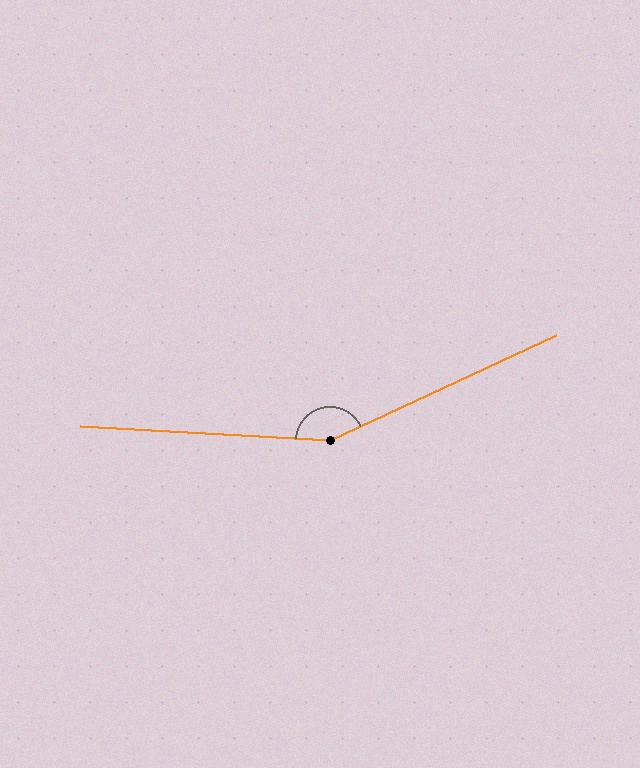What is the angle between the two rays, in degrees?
Approximately 152 degrees.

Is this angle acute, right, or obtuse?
It is obtuse.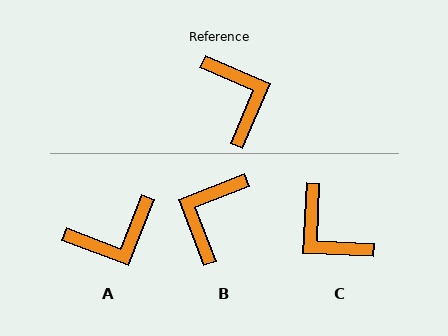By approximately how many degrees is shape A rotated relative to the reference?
Approximately 88 degrees clockwise.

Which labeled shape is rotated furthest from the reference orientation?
C, about 159 degrees away.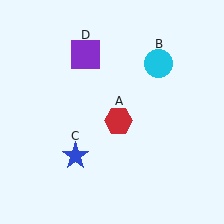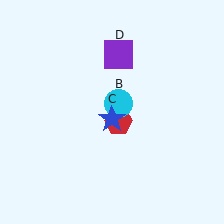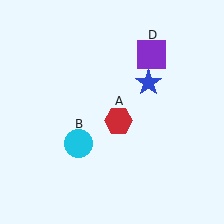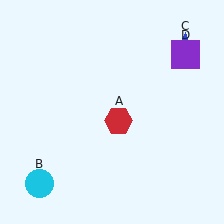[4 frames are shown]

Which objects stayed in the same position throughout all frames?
Red hexagon (object A) remained stationary.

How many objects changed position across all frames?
3 objects changed position: cyan circle (object B), blue star (object C), purple square (object D).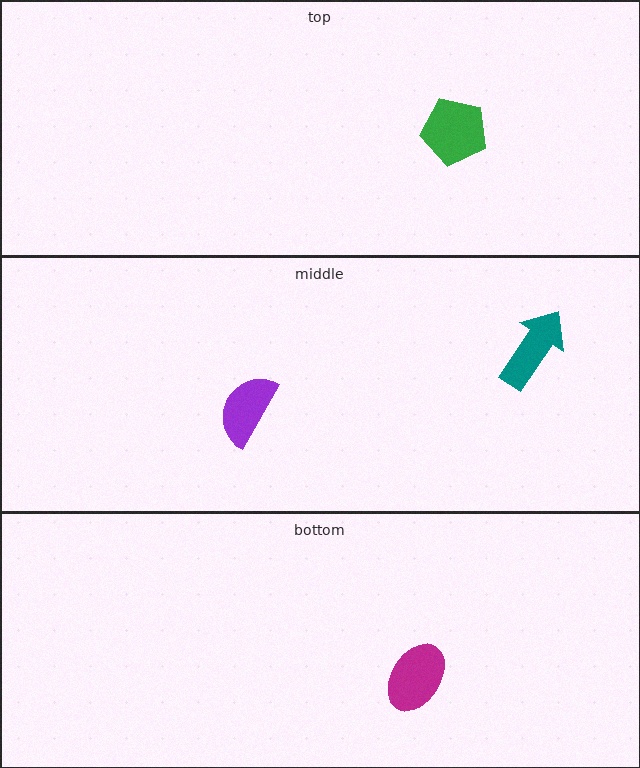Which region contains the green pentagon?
The top region.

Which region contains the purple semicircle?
The middle region.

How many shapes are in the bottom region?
1.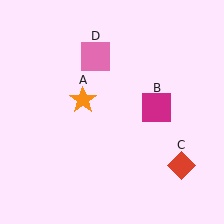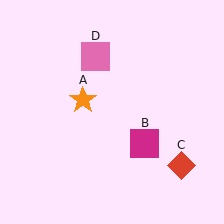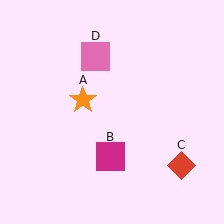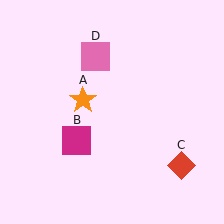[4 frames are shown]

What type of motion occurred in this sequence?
The magenta square (object B) rotated clockwise around the center of the scene.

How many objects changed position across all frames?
1 object changed position: magenta square (object B).